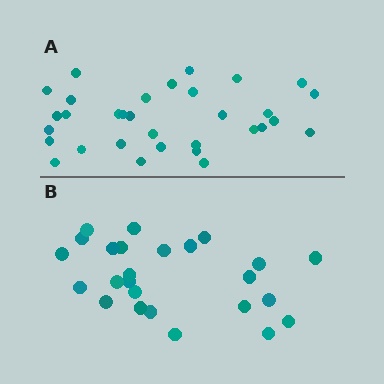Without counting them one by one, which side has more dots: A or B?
Region A (the top region) has more dots.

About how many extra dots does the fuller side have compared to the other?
Region A has roughly 8 or so more dots than region B.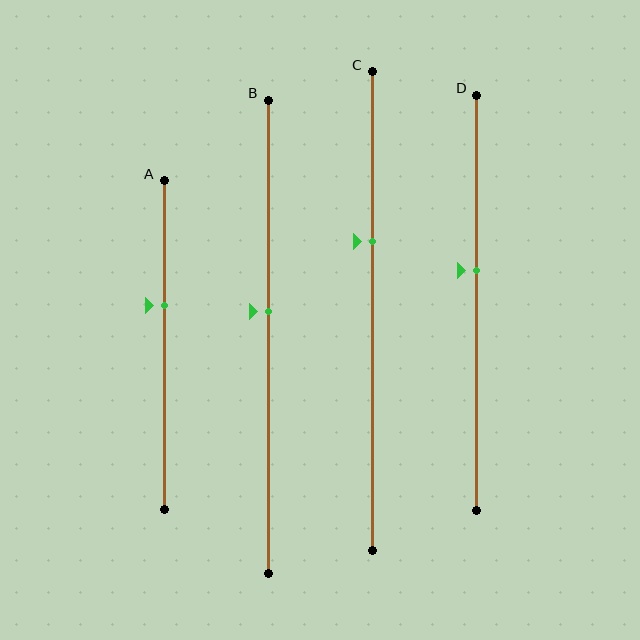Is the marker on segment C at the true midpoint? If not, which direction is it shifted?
No, the marker on segment C is shifted upward by about 15% of the segment length.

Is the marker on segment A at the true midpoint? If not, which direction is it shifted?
No, the marker on segment A is shifted upward by about 12% of the segment length.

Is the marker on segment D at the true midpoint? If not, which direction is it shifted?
No, the marker on segment D is shifted upward by about 8% of the segment length.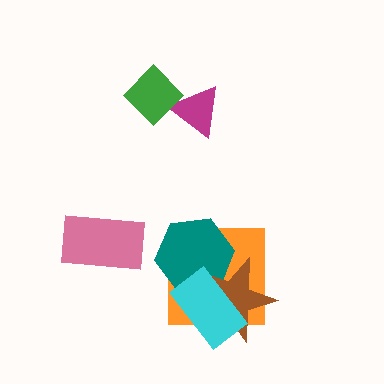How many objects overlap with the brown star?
3 objects overlap with the brown star.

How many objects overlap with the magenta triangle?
1 object overlaps with the magenta triangle.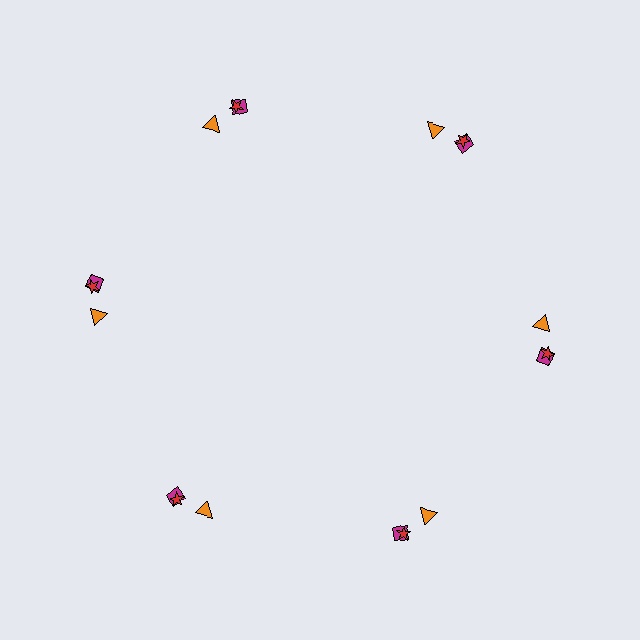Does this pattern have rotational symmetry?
Yes, this pattern has 6-fold rotational symmetry. It looks the same after rotating 60 degrees around the center.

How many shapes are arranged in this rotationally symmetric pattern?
There are 18 shapes, arranged in 6 groups of 3.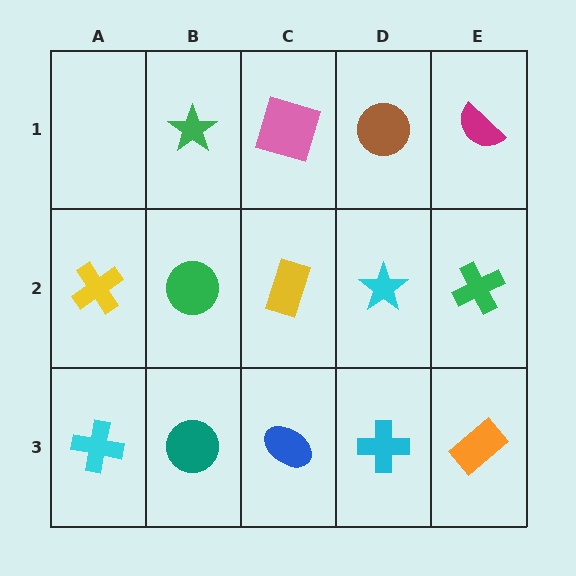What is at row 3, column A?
A cyan cross.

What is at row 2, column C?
A yellow rectangle.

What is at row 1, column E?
A magenta semicircle.